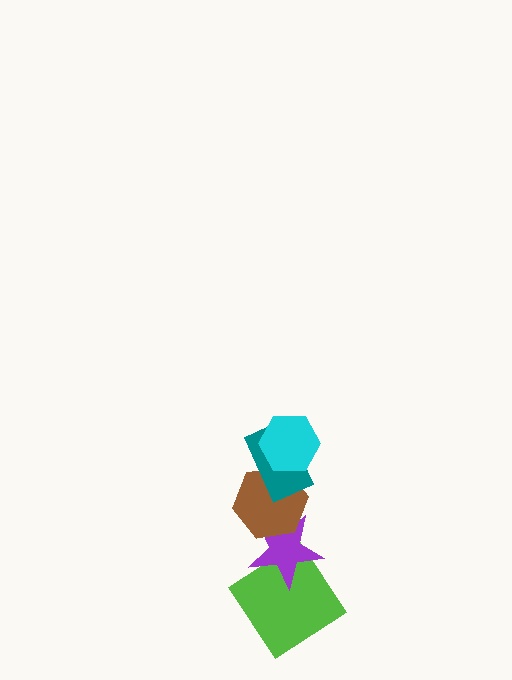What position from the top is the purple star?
The purple star is 4th from the top.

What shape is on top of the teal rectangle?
The cyan hexagon is on top of the teal rectangle.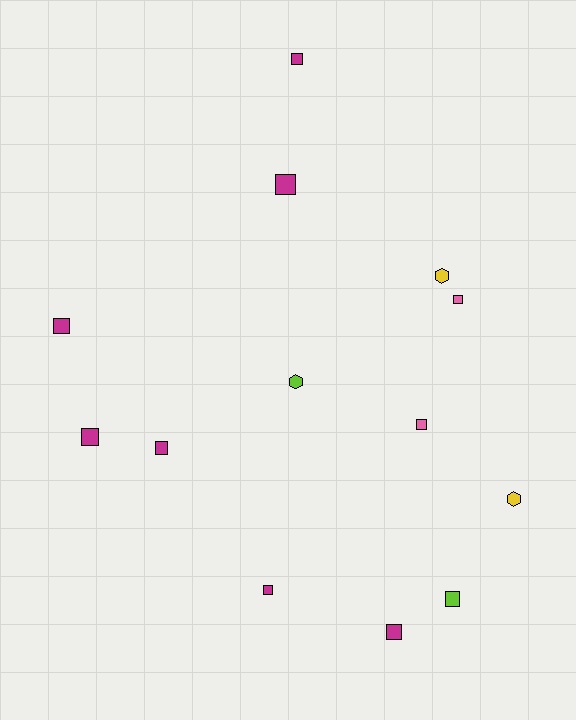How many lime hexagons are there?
There is 1 lime hexagon.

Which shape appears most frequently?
Square, with 10 objects.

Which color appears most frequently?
Magenta, with 7 objects.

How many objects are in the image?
There are 13 objects.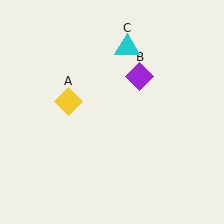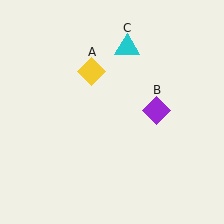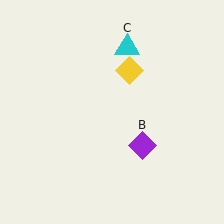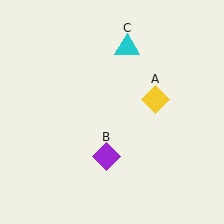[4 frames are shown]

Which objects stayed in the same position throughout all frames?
Cyan triangle (object C) remained stationary.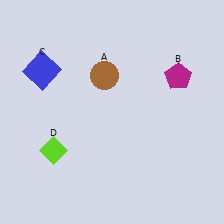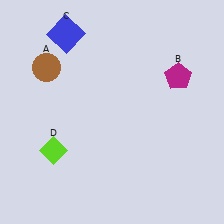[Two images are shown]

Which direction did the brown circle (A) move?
The brown circle (A) moved left.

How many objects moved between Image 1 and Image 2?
2 objects moved between the two images.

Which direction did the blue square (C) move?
The blue square (C) moved up.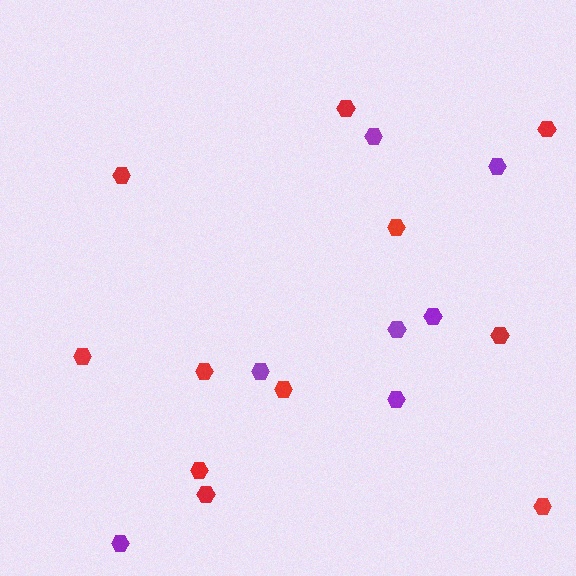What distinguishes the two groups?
There are 2 groups: one group of red hexagons (11) and one group of purple hexagons (7).